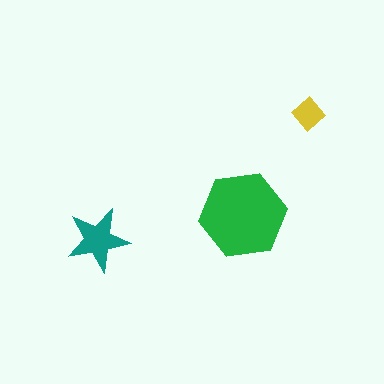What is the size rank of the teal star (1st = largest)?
2nd.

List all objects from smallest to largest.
The yellow diamond, the teal star, the green hexagon.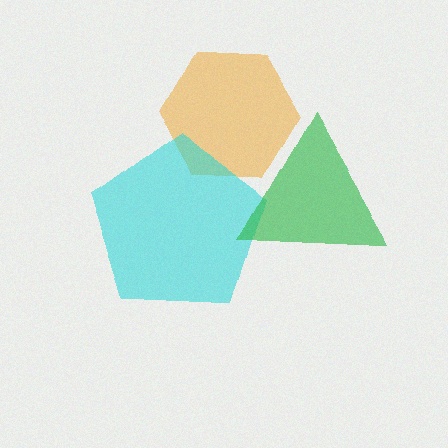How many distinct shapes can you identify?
There are 3 distinct shapes: an orange hexagon, a cyan pentagon, a green triangle.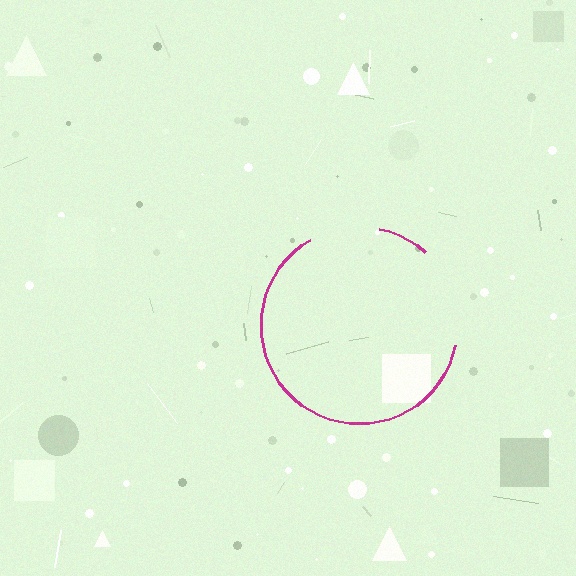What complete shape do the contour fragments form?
The contour fragments form a circle.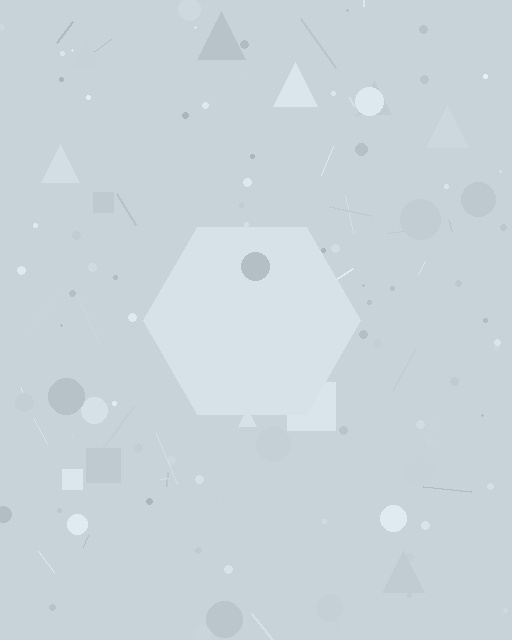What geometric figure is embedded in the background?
A hexagon is embedded in the background.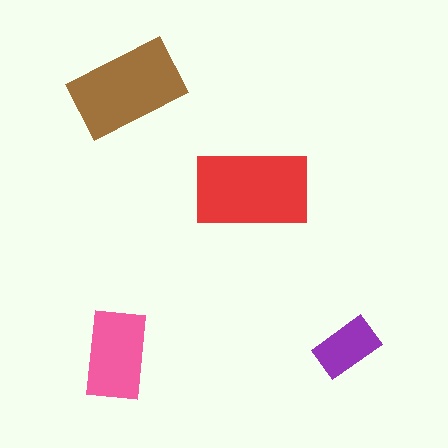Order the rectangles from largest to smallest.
the red one, the brown one, the pink one, the purple one.